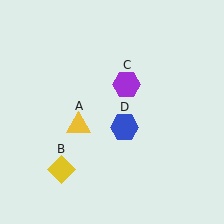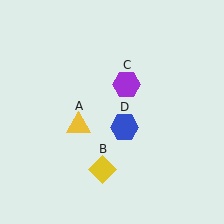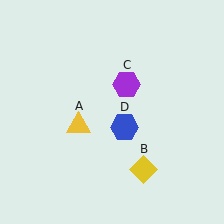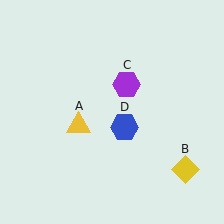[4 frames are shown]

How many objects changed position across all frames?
1 object changed position: yellow diamond (object B).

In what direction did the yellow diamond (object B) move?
The yellow diamond (object B) moved right.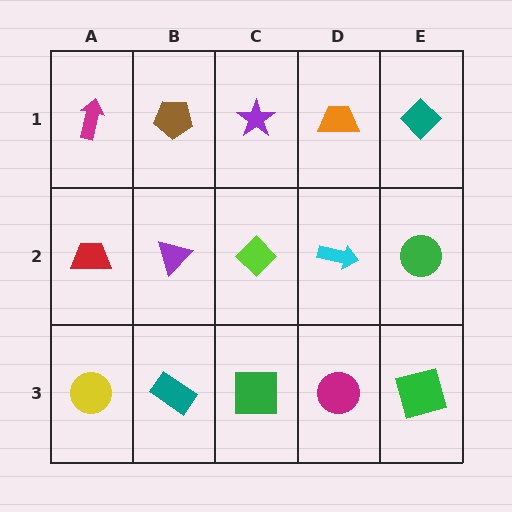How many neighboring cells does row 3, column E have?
2.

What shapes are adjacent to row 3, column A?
A red trapezoid (row 2, column A), a teal rectangle (row 3, column B).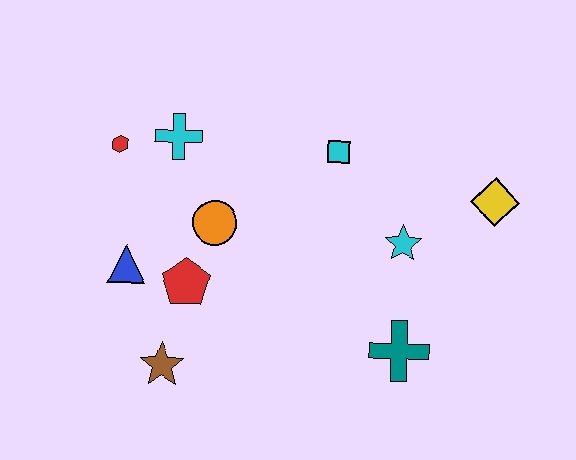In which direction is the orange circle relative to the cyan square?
The orange circle is to the left of the cyan square.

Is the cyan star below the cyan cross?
Yes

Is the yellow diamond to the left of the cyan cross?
No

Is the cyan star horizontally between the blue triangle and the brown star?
No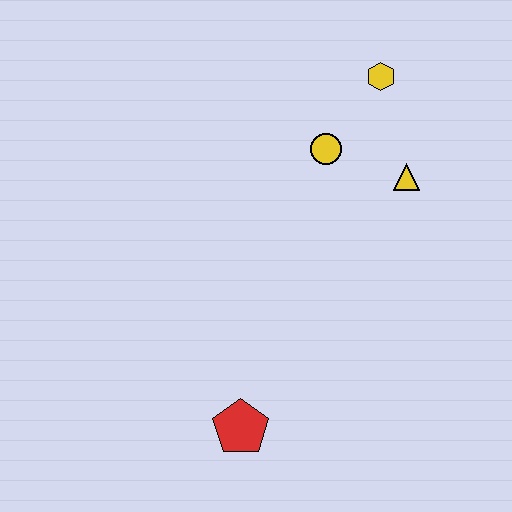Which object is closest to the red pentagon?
The yellow circle is closest to the red pentagon.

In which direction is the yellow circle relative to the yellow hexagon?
The yellow circle is below the yellow hexagon.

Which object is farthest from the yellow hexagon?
The red pentagon is farthest from the yellow hexagon.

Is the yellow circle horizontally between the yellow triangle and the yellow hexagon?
No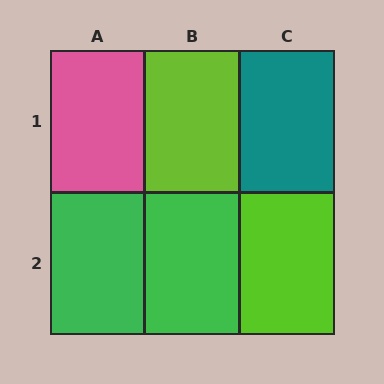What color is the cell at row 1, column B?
Lime.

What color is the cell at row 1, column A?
Pink.